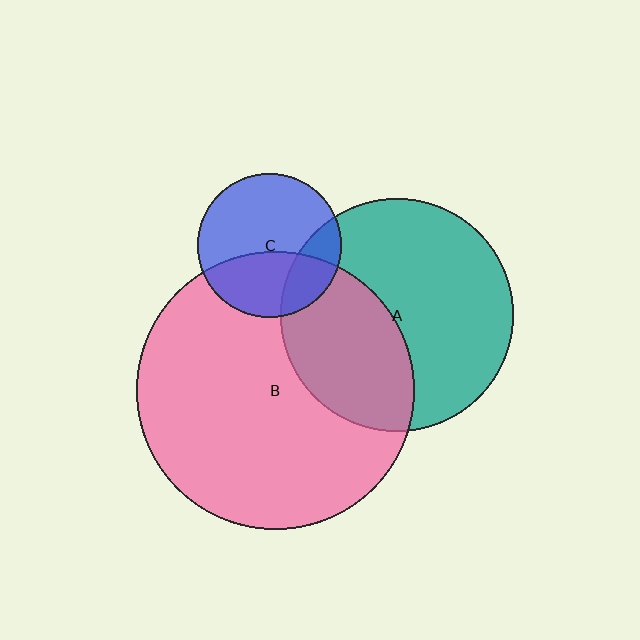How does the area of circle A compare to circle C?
Approximately 2.6 times.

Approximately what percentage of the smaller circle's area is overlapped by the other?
Approximately 40%.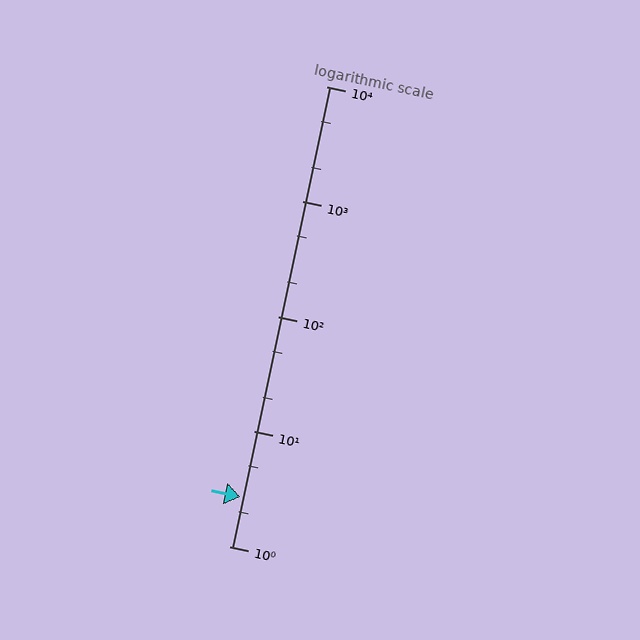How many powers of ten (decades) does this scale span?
The scale spans 4 decades, from 1 to 10000.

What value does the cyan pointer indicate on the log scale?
The pointer indicates approximately 2.7.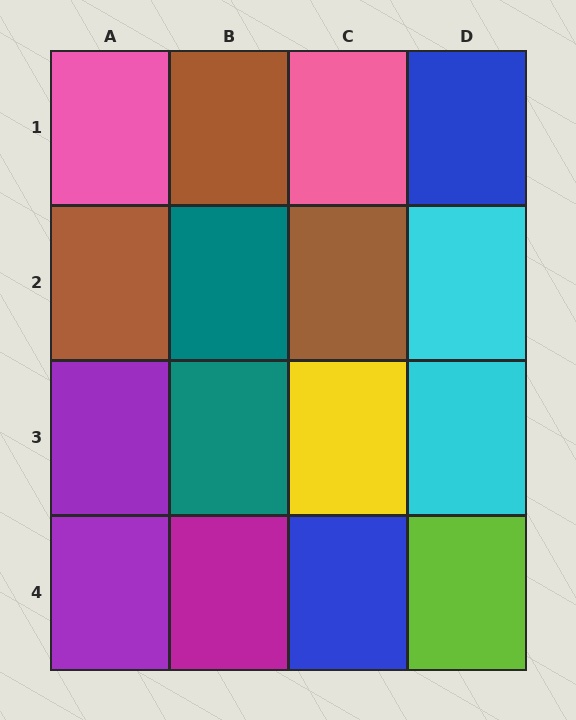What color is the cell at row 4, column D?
Lime.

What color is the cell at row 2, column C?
Brown.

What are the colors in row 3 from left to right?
Purple, teal, yellow, cyan.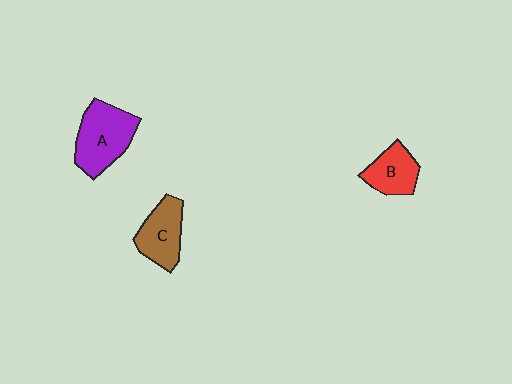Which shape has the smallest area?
Shape B (red).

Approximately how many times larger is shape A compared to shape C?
Approximately 1.3 times.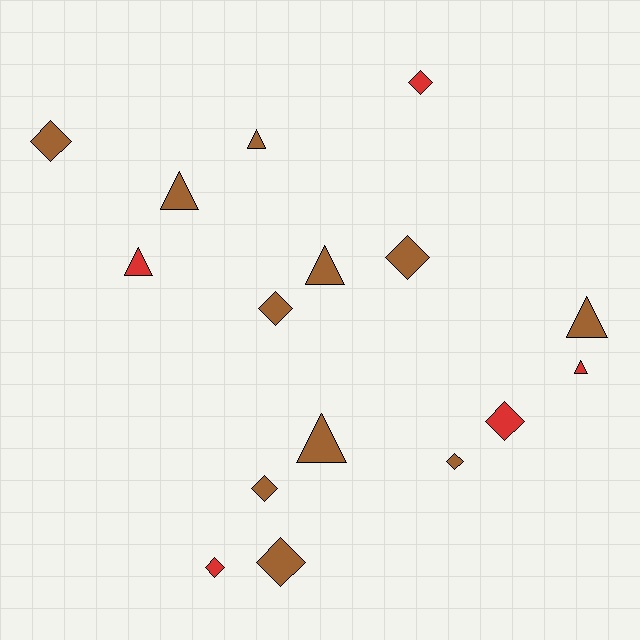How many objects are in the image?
There are 16 objects.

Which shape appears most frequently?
Diamond, with 9 objects.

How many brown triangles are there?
There are 5 brown triangles.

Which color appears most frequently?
Brown, with 11 objects.